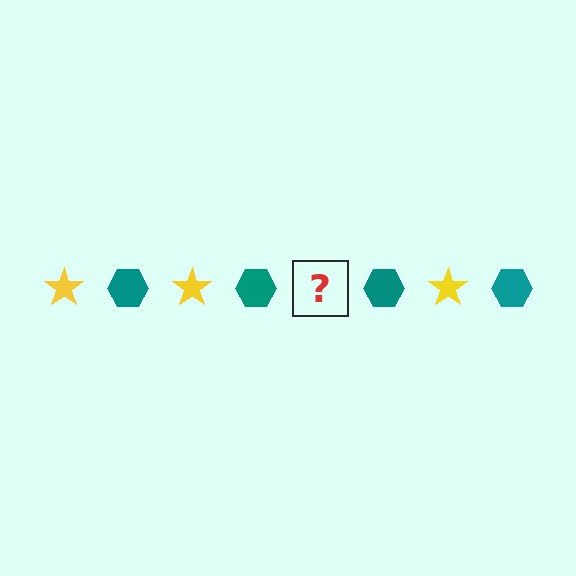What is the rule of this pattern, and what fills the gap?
The rule is that the pattern alternates between yellow star and teal hexagon. The gap should be filled with a yellow star.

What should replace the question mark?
The question mark should be replaced with a yellow star.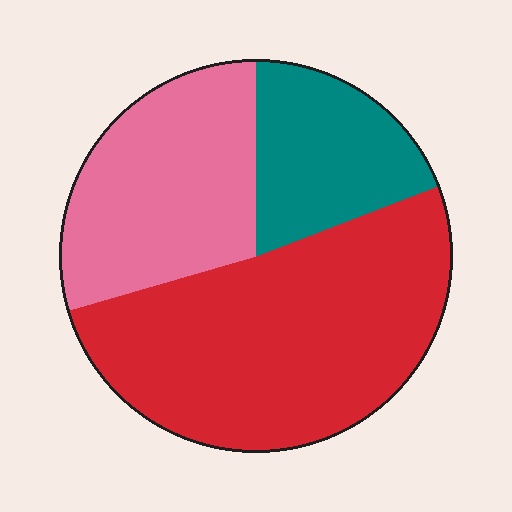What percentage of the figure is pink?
Pink takes up between a sixth and a third of the figure.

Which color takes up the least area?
Teal, at roughly 20%.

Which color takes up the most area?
Red, at roughly 50%.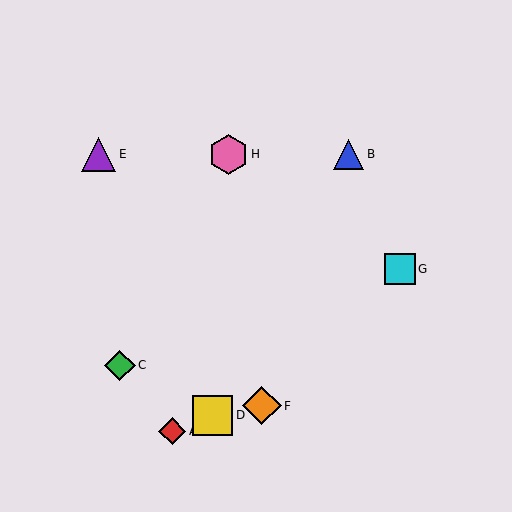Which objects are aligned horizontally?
Objects B, E, H are aligned horizontally.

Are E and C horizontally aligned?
No, E is at y≈154 and C is at y≈366.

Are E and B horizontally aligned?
Yes, both are at y≈154.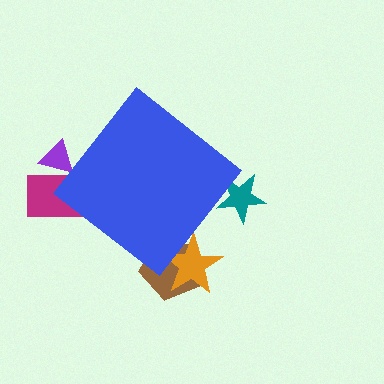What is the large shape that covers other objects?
A blue diamond.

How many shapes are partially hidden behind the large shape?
5 shapes are partially hidden.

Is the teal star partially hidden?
Yes, the teal star is partially hidden behind the blue diamond.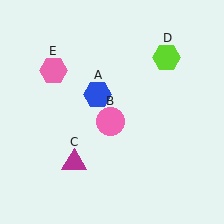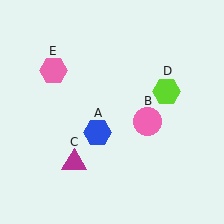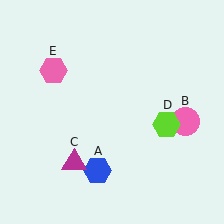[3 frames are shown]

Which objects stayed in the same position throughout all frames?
Magenta triangle (object C) and pink hexagon (object E) remained stationary.